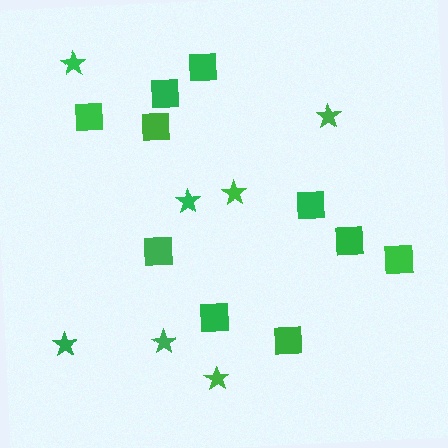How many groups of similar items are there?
There are 2 groups: one group of squares (10) and one group of stars (7).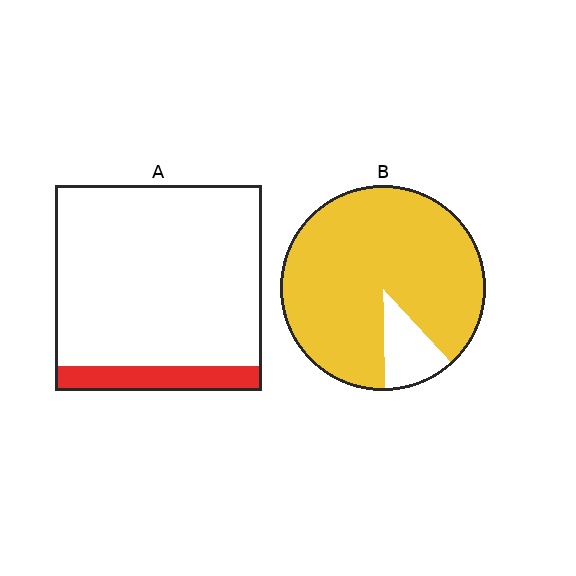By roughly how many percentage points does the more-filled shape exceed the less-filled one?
By roughly 75 percentage points (B over A).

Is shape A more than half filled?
No.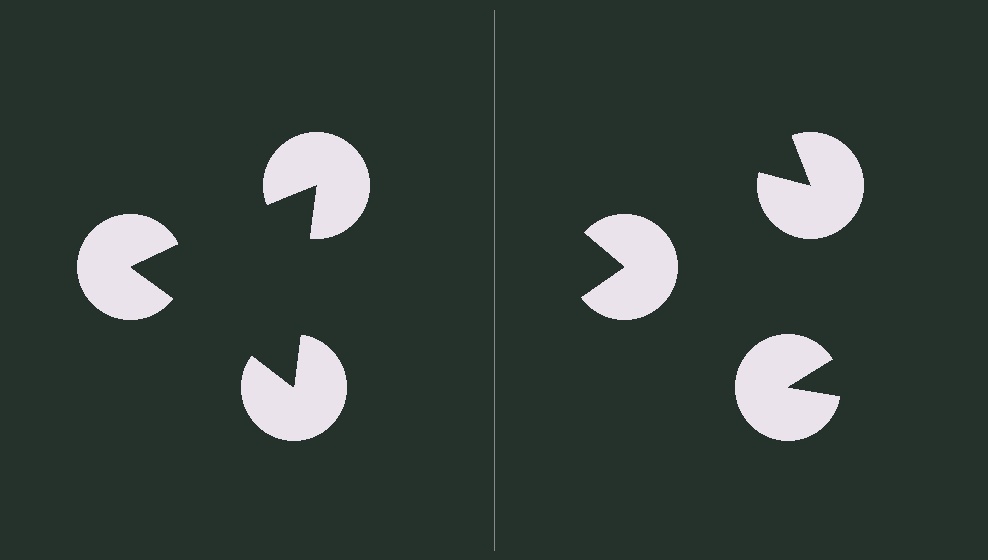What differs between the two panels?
The pac-man discs are positioned identically on both sides; only the wedge orientations differ. On the left they align to a triangle; on the right they are misaligned.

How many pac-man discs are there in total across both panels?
6 — 3 on each side.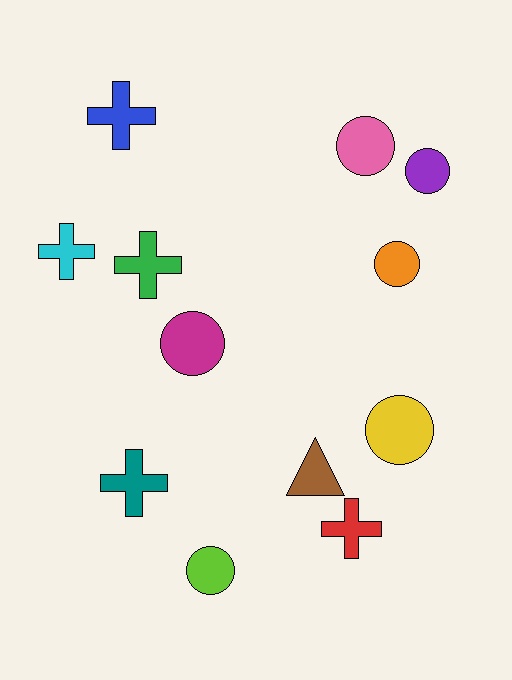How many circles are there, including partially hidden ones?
There are 6 circles.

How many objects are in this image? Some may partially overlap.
There are 12 objects.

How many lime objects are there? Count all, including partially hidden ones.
There is 1 lime object.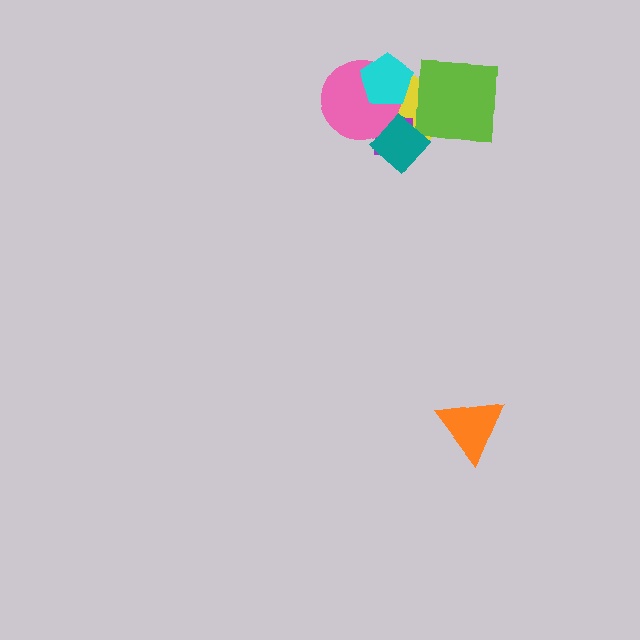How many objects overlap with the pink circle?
4 objects overlap with the pink circle.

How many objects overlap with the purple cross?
4 objects overlap with the purple cross.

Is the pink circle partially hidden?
Yes, it is partially covered by another shape.